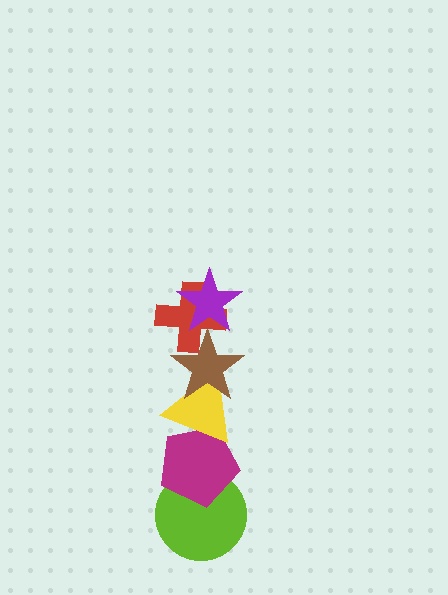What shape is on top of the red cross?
The purple star is on top of the red cross.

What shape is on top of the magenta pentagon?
The yellow triangle is on top of the magenta pentagon.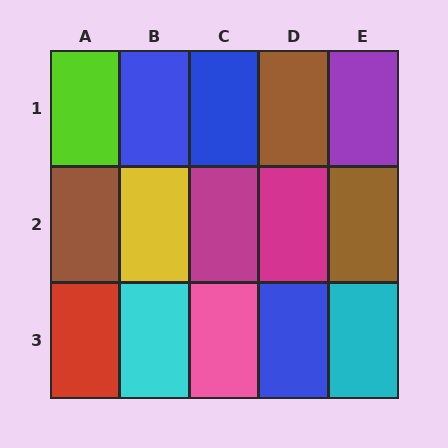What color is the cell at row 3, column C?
Pink.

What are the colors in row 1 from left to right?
Lime, blue, blue, brown, purple.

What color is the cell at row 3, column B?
Cyan.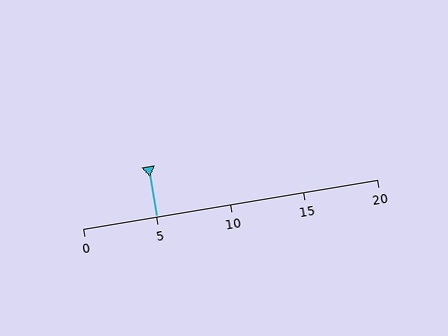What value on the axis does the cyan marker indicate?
The marker indicates approximately 5.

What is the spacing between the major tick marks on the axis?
The major ticks are spaced 5 apart.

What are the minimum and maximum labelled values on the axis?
The axis runs from 0 to 20.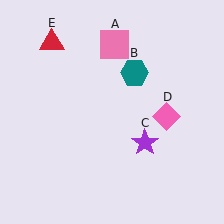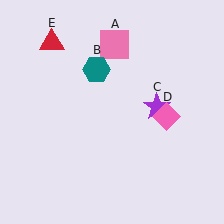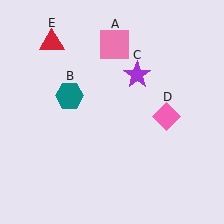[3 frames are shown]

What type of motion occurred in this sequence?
The teal hexagon (object B), purple star (object C) rotated counterclockwise around the center of the scene.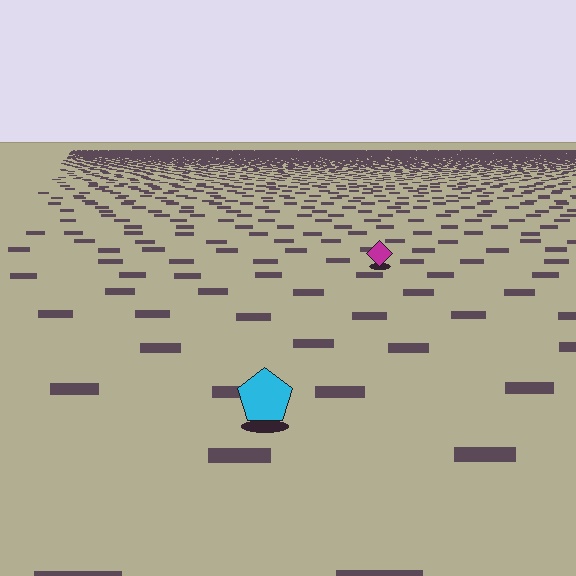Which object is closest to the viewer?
The cyan pentagon is closest. The texture marks near it are larger and more spread out.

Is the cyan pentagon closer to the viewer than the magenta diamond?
Yes. The cyan pentagon is closer — you can tell from the texture gradient: the ground texture is coarser near it.